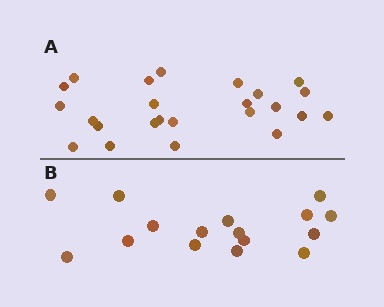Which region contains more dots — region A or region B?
Region A (the top region) has more dots.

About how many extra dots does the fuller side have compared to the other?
Region A has roughly 8 or so more dots than region B.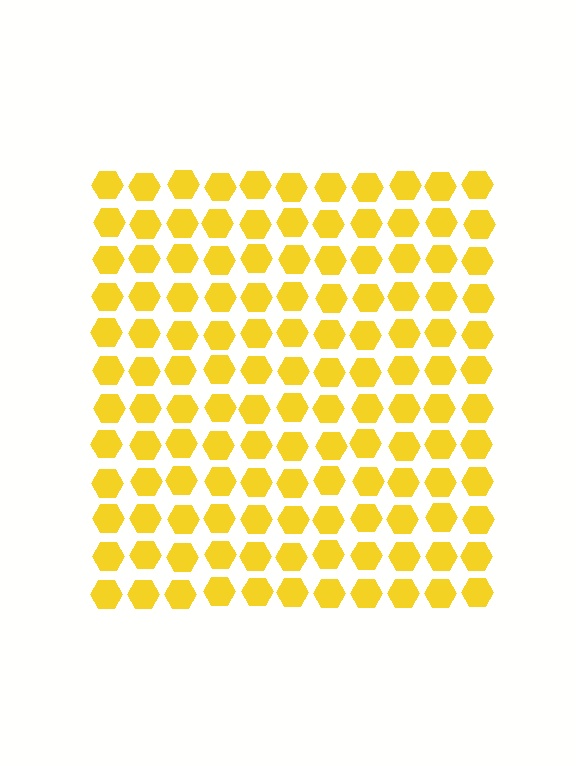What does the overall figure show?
The overall figure shows a square.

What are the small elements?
The small elements are hexagons.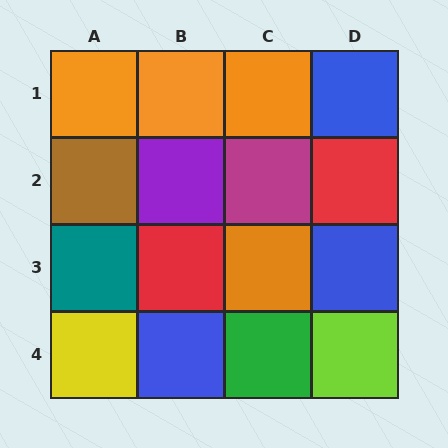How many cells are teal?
1 cell is teal.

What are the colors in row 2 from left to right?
Brown, purple, magenta, red.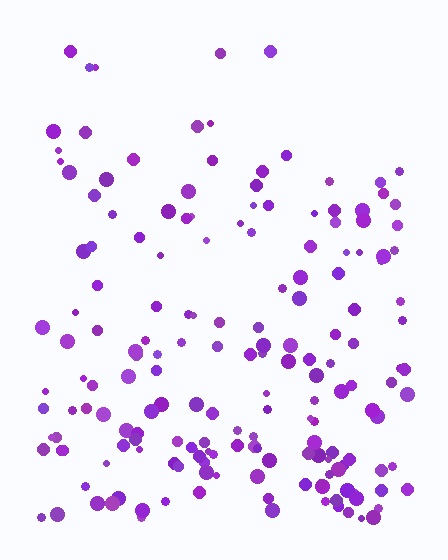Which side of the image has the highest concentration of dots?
The bottom.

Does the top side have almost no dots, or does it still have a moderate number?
Still a moderate number, just noticeably fewer than the bottom.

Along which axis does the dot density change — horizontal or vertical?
Vertical.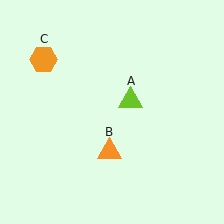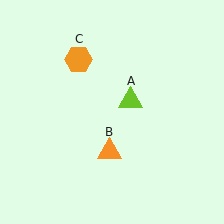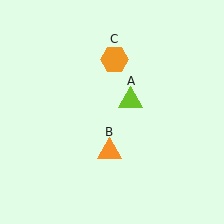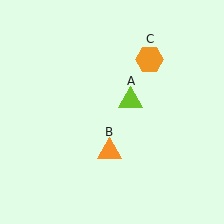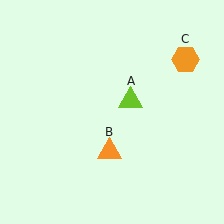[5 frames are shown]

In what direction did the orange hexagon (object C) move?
The orange hexagon (object C) moved right.